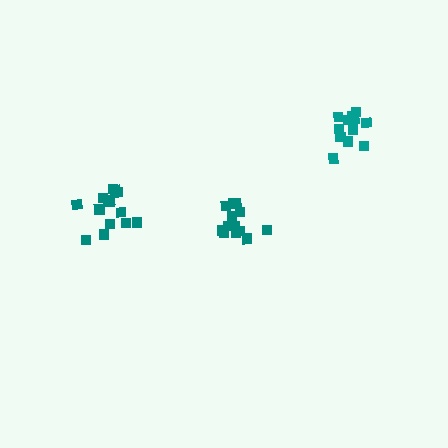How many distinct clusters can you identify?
There are 3 distinct clusters.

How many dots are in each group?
Group 1: 15 dots, Group 2: 13 dots, Group 3: 15 dots (43 total).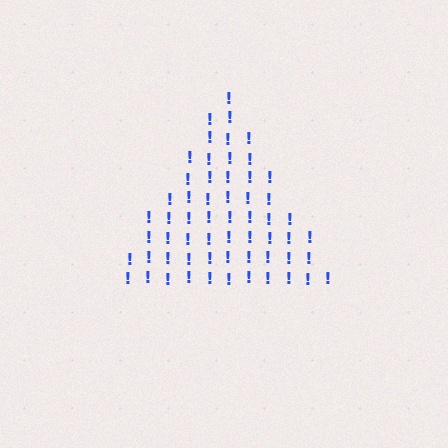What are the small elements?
The small elements are exclamation marks.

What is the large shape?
The large shape is a triangle.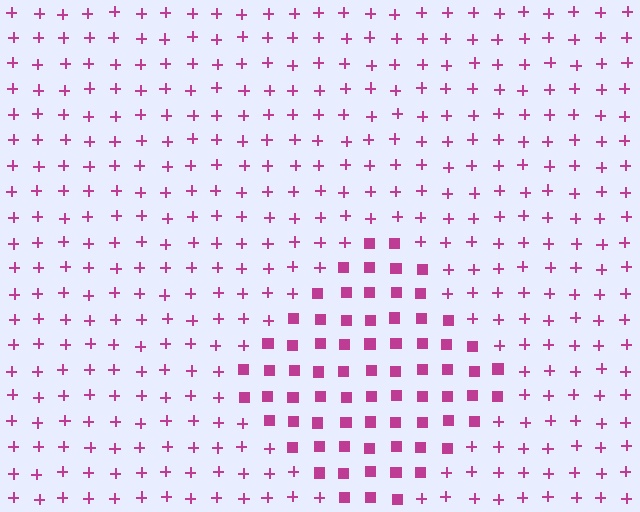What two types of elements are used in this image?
The image uses squares inside the diamond region and plus signs outside it.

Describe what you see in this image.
The image is filled with small magenta elements arranged in a uniform grid. A diamond-shaped region contains squares, while the surrounding area contains plus signs. The boundary is defined purely by the change in element shape.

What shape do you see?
I see a diamond.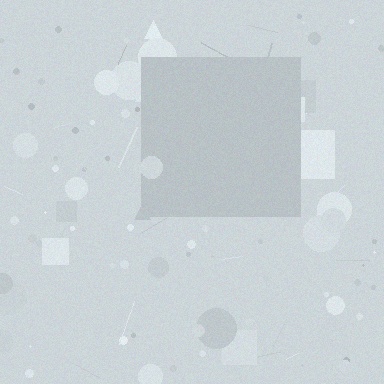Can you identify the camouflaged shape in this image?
The camouflaged shape is a square.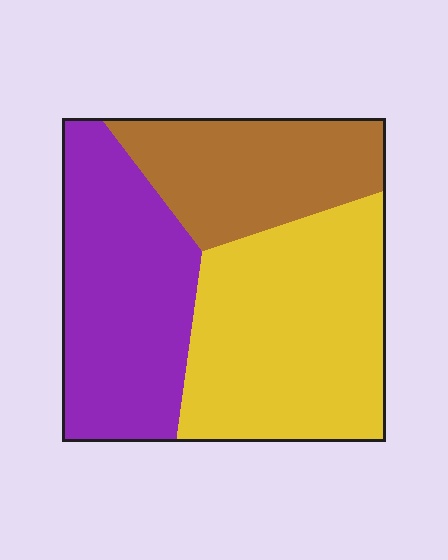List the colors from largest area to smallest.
From largest to smallest: yellow, purple, brown.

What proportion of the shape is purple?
Purple takes up about one third (1/3) of the shape.